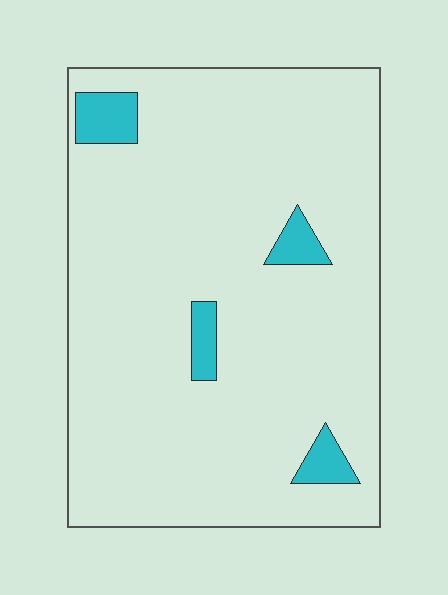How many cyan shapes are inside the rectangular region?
4.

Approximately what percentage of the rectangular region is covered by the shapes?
Approximately 5%.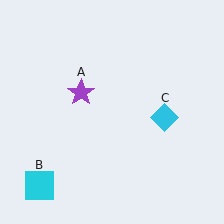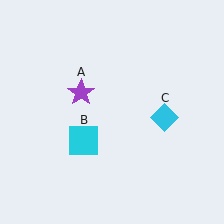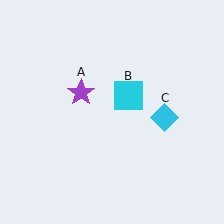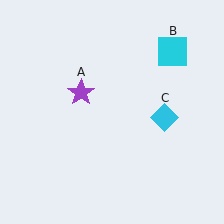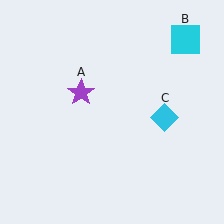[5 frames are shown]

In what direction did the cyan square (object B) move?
The cyan square (object B) moved up and to the right.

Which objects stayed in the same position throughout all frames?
Purple star (object A) and cyan diamond (object C) remained stationary.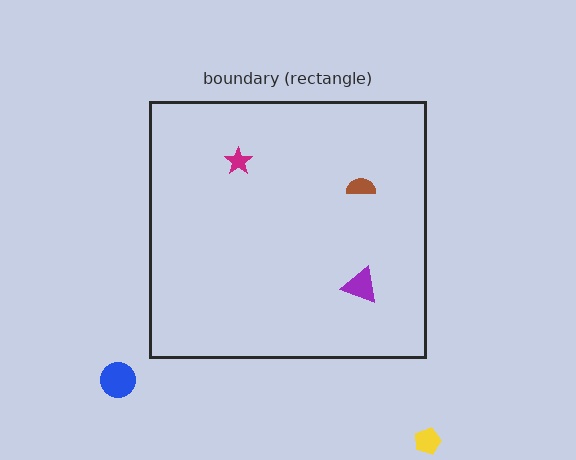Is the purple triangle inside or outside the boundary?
Inside.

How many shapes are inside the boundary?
3 inside, 2 outside.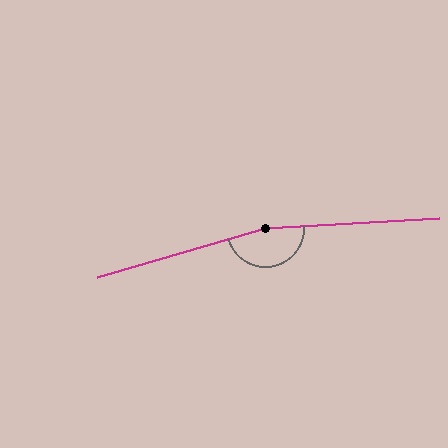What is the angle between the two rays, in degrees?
Approximately 167 degrees.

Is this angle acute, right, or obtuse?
It is obtuse.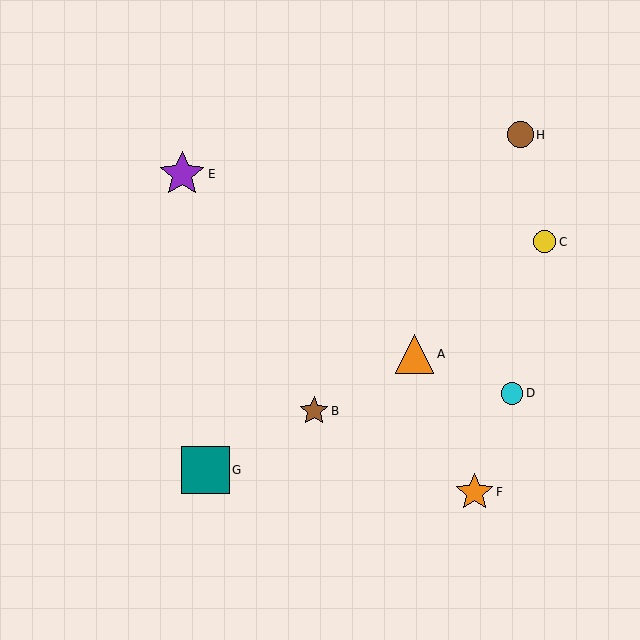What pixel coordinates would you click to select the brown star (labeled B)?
Click at (314, 411) to select the brown star B.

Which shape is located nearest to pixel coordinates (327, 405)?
The brown star (labeled B) at (314, 411) is nearest to that location.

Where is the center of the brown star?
The center of the brown star is at (314, 411).